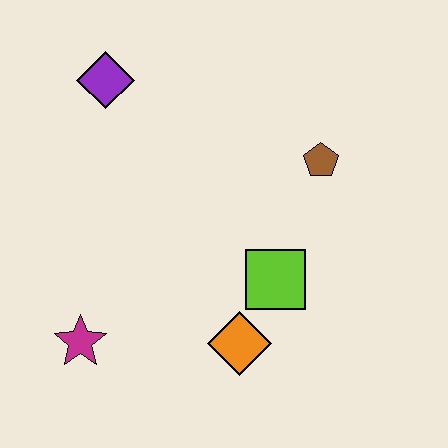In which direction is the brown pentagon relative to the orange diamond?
The brown pentagon is above the orange diamond.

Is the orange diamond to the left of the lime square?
Yes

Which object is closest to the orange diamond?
The lime square is closest to the orange diamond.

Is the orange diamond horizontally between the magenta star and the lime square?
Yes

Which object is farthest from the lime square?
The purple diamond is farthest from the lime square.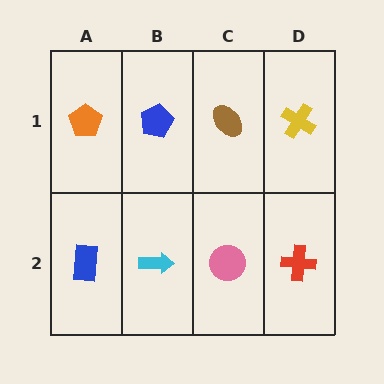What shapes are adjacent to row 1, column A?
A blue rectangle (row 2, column A), a blue pentagon (row 1, column B).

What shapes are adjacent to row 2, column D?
A yellow cross (row 1, column D), a pink circle (row 2, column C).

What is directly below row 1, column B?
A cyan arrow.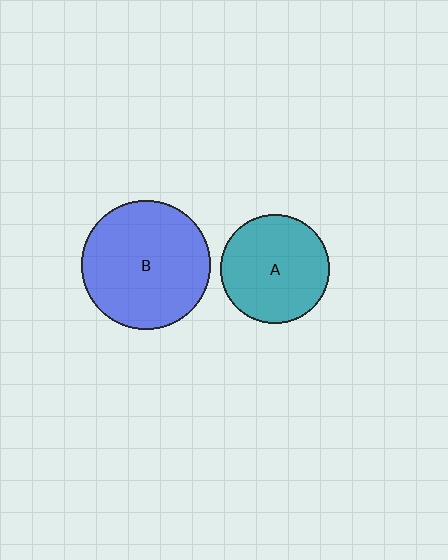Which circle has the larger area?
Circle B (blue).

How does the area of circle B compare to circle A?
Approximately 1.4 times.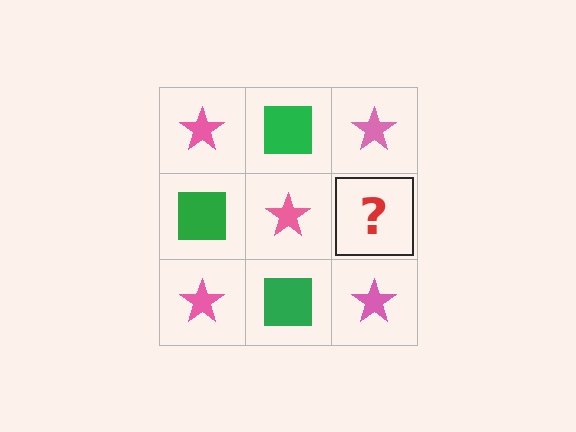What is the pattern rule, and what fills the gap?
The rule is that it alternates pink star and green square in a checkerboard pattern. The gap should be filled with a green square.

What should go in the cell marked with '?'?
The missing cell should contain a green square.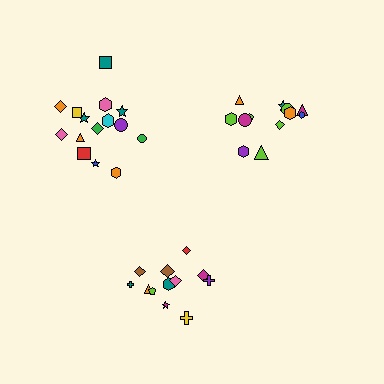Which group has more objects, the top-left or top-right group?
The top-left group.